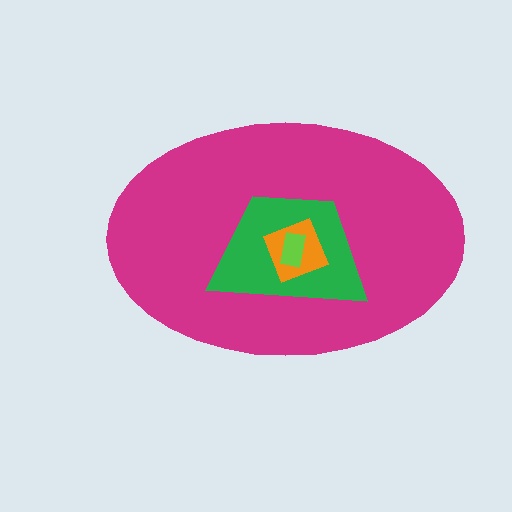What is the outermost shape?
The magenta ellipse.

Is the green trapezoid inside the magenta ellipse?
Yes.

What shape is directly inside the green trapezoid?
The orange square.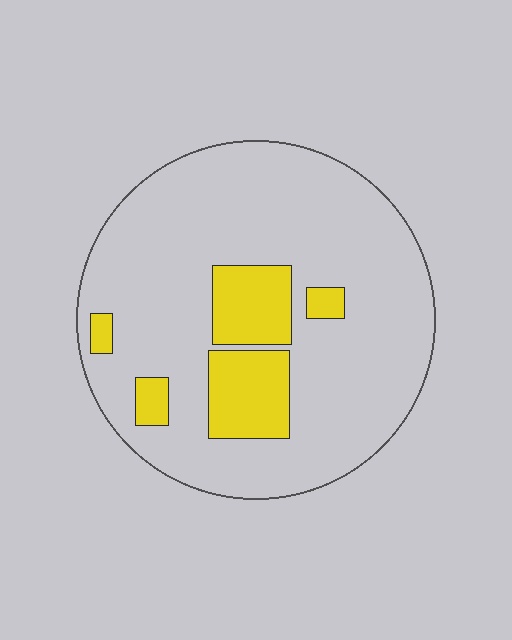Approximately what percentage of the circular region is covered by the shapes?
Approximately 15%.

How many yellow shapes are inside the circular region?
5.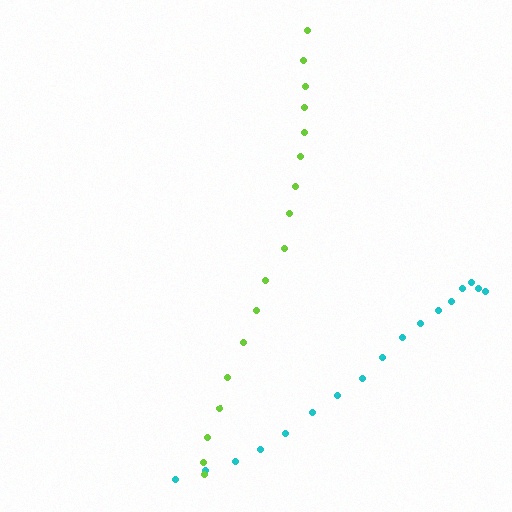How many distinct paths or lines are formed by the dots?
There are 2 distinct paths.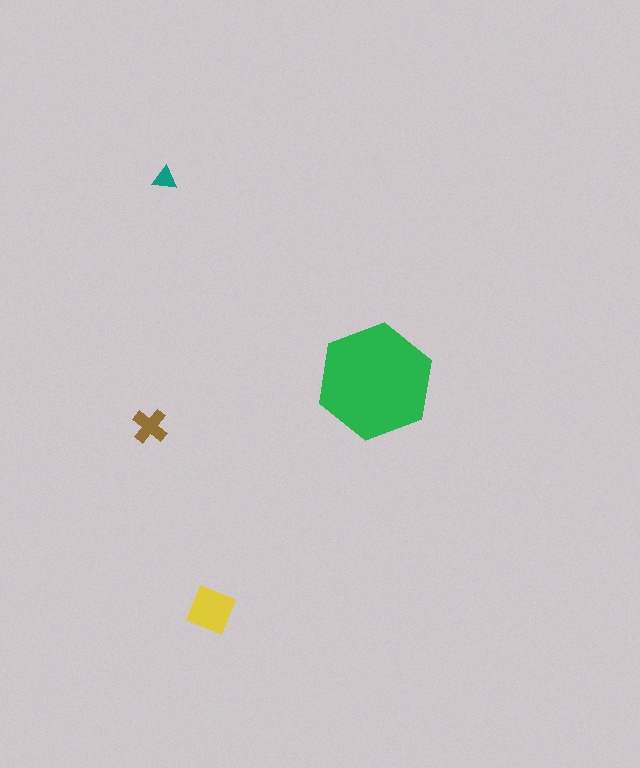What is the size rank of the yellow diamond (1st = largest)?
2nd.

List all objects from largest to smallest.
The green hexagon, the yellow diamond, the brown cross, the teal triangle.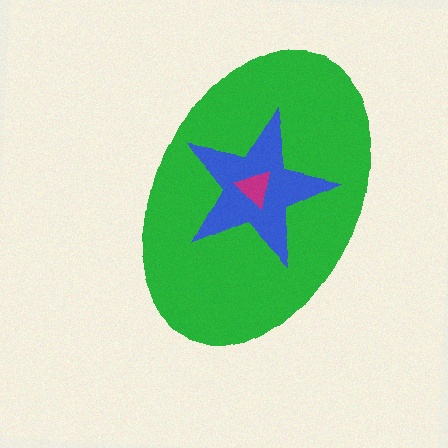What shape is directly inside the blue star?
The magenta triangle.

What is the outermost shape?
The green ellipse.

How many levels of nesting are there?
3.